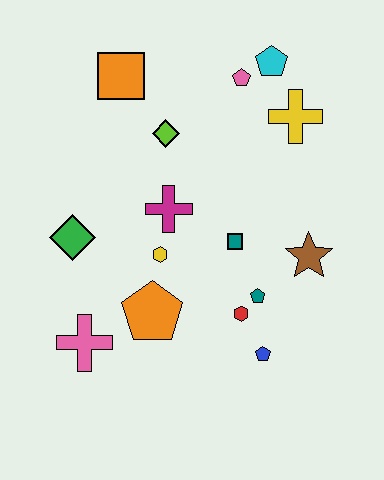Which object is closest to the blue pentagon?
The red hexagon is closest to the blue pentagon.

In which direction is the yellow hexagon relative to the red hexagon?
The yellow hexagon is to the left of the red hexagon.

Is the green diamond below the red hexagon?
No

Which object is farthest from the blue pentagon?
The orange square is farthest from the blue pentagon.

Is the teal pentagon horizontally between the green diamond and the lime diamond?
No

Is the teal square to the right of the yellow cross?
No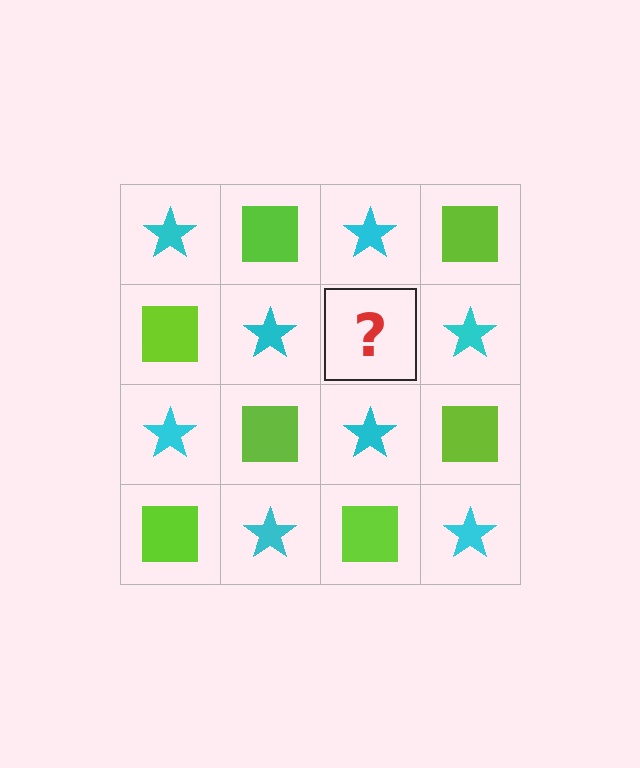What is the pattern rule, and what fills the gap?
The rule is that it alternates cyan star and lime square in a checkerboard pattern. The gap should be filled with a lime square.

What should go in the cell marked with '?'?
The missing cell should contain a lime square.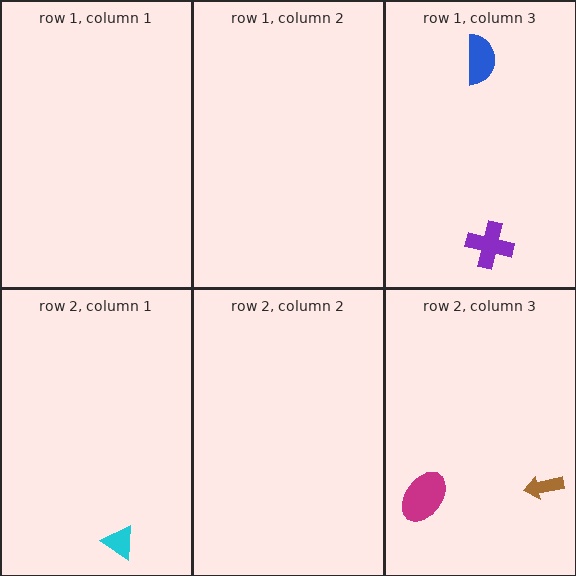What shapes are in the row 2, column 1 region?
The cyan triangle.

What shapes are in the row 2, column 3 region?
The brown arrow, the magenta ellipse.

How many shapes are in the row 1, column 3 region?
2.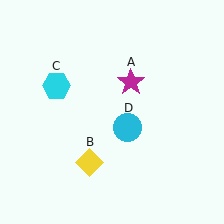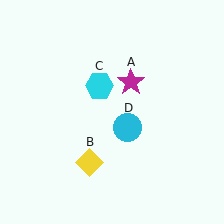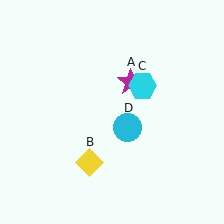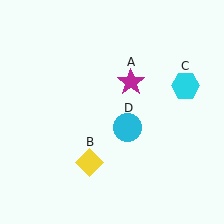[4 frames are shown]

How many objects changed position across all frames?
1 object changed position: cyan hexagon (object C).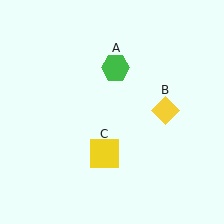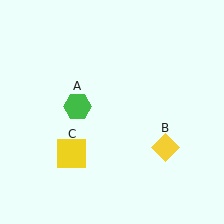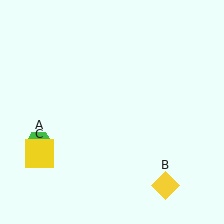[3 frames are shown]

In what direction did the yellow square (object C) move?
The yellow square (object C) moved left.